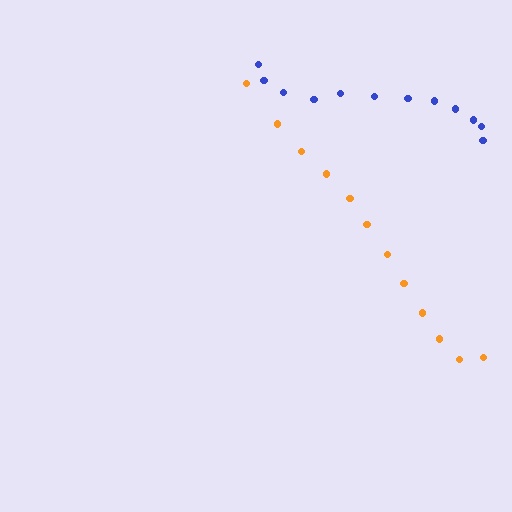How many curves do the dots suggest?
There are 2 distinct paths.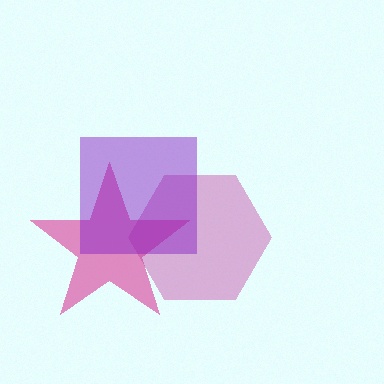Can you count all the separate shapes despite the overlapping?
Yes, there are 3 separate shapes.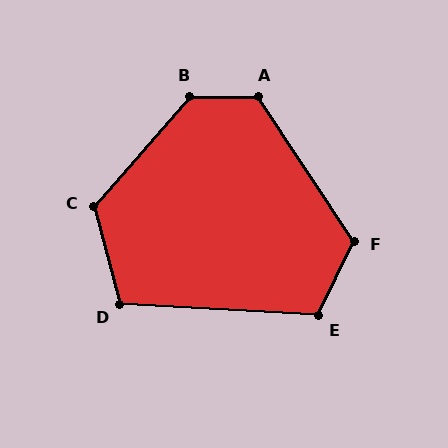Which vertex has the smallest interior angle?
D, at approximately 108 degrees.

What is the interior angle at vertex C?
Approximately 124 degrees (obtuse).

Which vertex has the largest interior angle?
B, at approximately 131 degrees.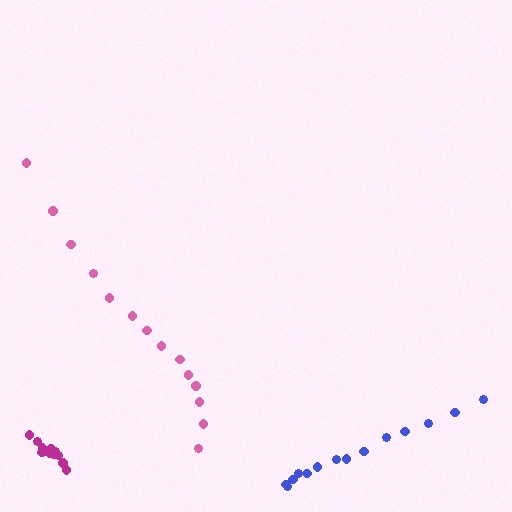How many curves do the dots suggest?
There are 3 distinct paths.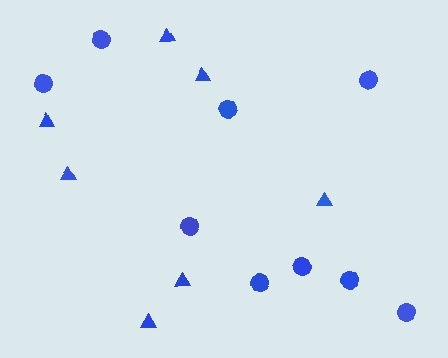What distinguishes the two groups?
There are 2 groups: one group of circles (9) and one group of triangles (7).